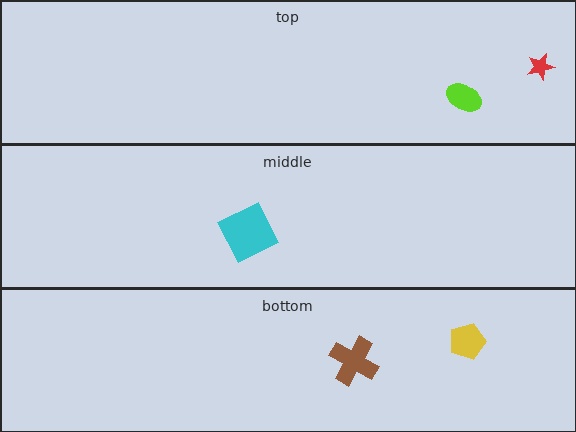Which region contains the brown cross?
The bottom region.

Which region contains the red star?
The top region.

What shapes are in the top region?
The red star, the lime ellipse.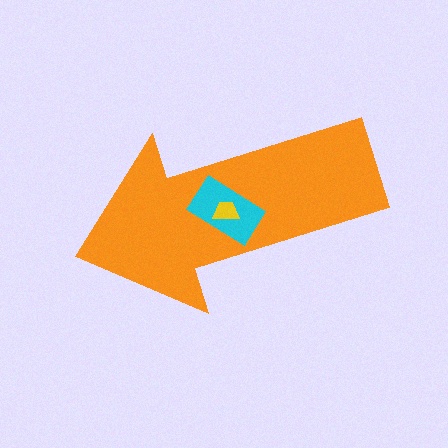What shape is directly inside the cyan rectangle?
The yellow trapezoid.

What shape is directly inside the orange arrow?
The cyan rectangle.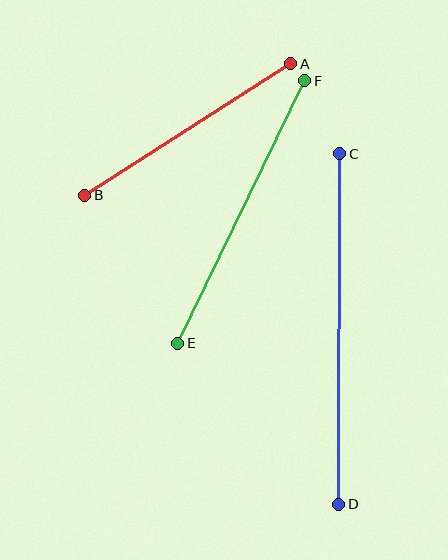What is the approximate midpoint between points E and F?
The midpoint is at approximately (241, 212) pixels.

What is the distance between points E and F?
The distance is approximately 292 pixels.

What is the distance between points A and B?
The distance is approximately 244 pixels.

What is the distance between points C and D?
The distance is approximately 351 pixels.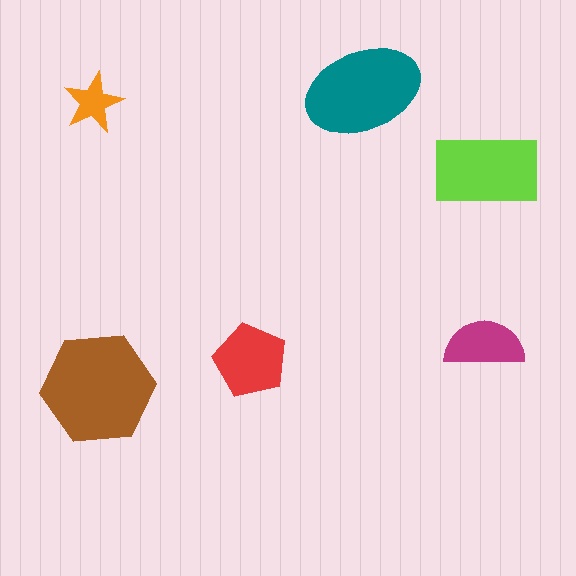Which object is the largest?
The brown hexagon.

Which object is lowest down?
The brown hexagon is bottommost.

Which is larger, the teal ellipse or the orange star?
The teal ellipse.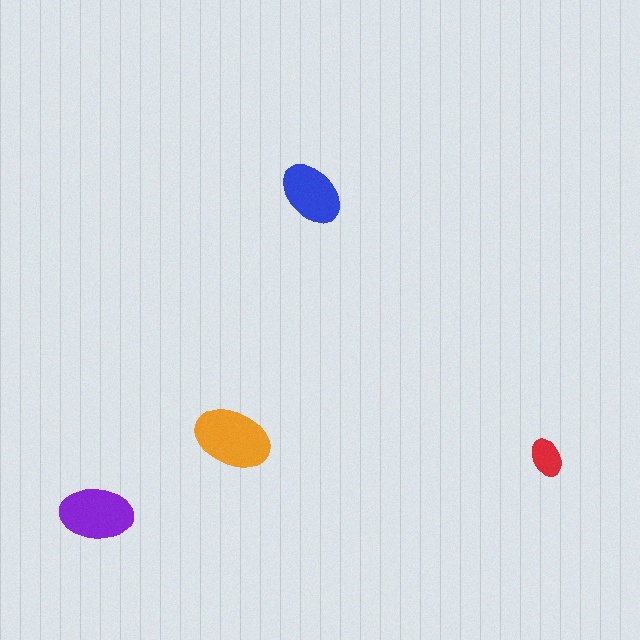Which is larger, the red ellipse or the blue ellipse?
The blue one.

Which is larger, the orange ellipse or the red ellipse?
The orange one.